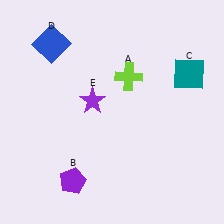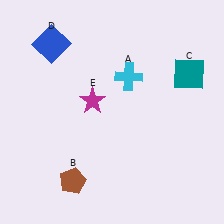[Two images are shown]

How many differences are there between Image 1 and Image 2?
There are 3 differences between the two images.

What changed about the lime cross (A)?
In Image 1, A is lime. In Image 2, it changed to cyan.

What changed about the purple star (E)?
In Image 1, E is purple. In Image 2, it changed to magenta.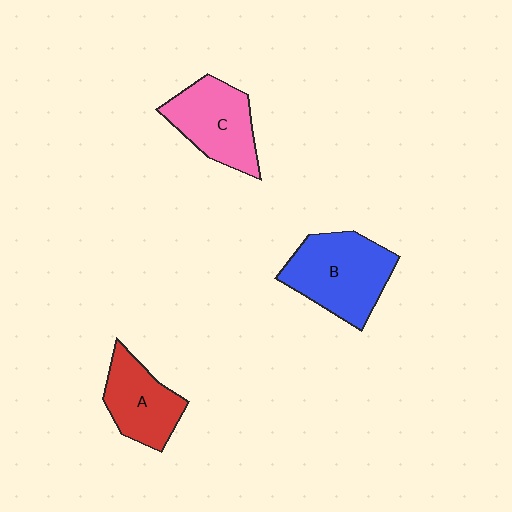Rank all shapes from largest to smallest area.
From largest to smallest: B (blue), C (pink), A (red).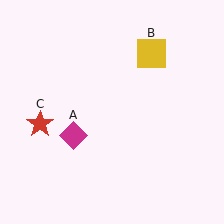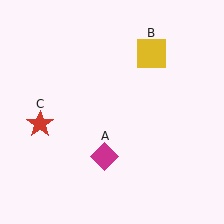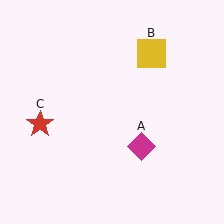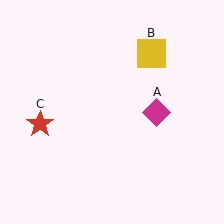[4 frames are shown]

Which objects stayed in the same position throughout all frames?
Yellow square (object B) and red star (object C) remained stationary.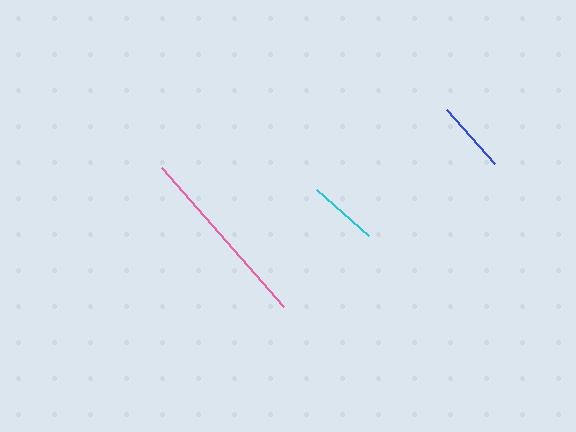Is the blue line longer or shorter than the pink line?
The pink line is longer than the blue line.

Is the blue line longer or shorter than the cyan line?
The blue line is longer than the cyan line.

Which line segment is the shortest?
The cyan line is the shortest at approximately 69 pixels.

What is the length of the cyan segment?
The cyan segment is approximately 69 pixels long.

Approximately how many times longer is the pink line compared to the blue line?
The pink line is approximately 2.6 times the length of the blue line.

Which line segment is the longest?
The pink line is the longest at approximately 185 pixels.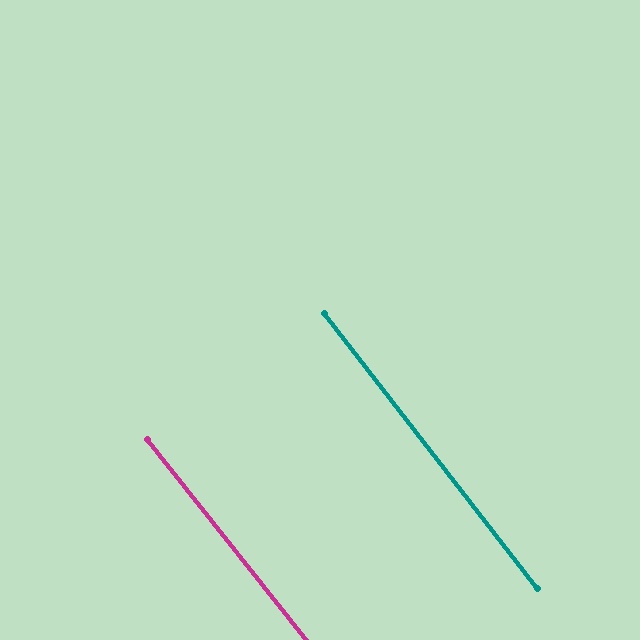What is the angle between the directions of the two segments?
Approximately 1 degree.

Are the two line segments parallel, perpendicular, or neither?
Parallel — their directions differ by only 0.6°.